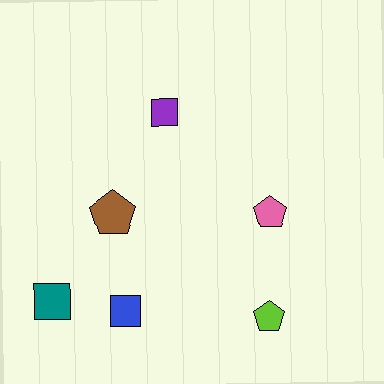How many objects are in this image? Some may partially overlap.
There are 6 objects.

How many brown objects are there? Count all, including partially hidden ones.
There is 1 brown object.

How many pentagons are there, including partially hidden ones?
There are 3 pentagons.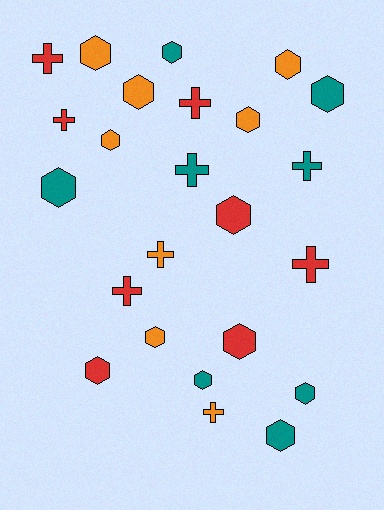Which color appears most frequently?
Red, with 8 objects.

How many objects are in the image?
There are 24 objects.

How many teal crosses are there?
There are 2 teal crosses.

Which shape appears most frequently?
Hexagon, with 15 objects.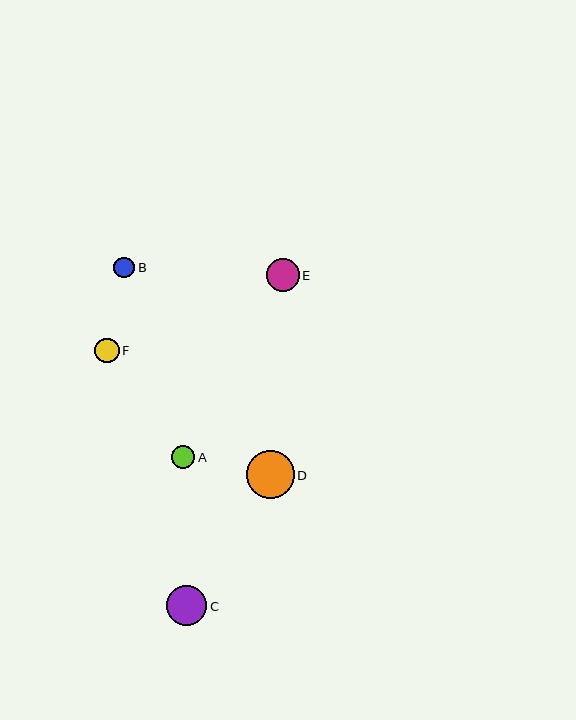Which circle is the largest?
Circle D is the largest with a size of approximately 48 pixels.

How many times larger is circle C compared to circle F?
Circle C is approximately 1.6 times the size of circle F.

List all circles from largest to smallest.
From largest to smallest: D, C, E, F, A, B.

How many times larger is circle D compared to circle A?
Circle D is approximately 2.1 times the size of circle A.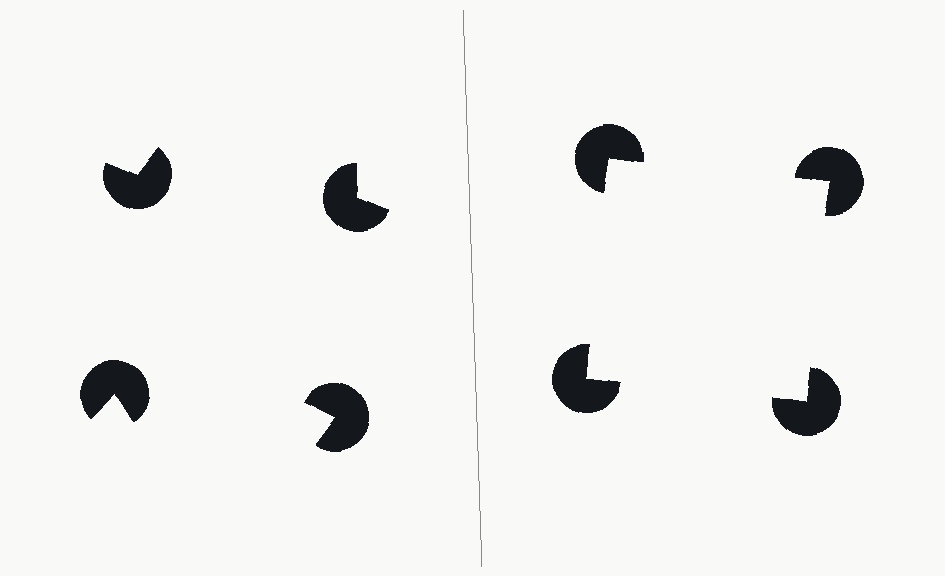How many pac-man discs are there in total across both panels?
8 — 4 on each side.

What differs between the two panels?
The pac-man discs are positioned identically on both sides; only the wedge orientations differ. On the right they align to a square; on the left they are misaligned.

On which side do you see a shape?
An illusory square appears on the right side. On the left side the wedge cuts are rotated, so no coherent shape forms.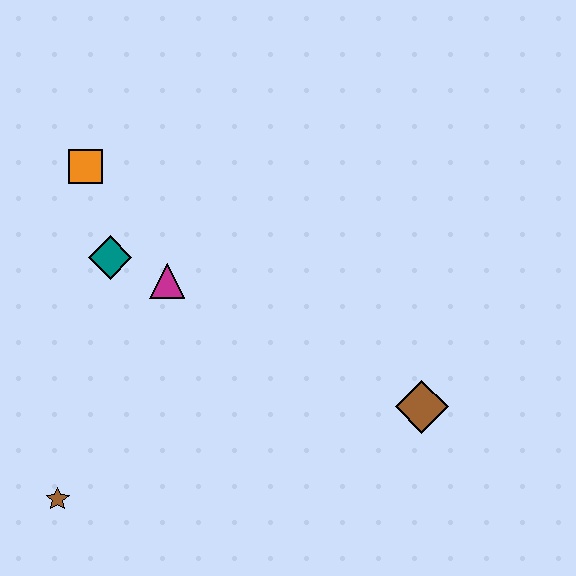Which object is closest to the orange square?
The teal diamond is closest to the orange square.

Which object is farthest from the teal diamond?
The brown diamond is farthest from the teal diamond.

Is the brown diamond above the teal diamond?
No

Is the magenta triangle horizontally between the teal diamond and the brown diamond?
Yes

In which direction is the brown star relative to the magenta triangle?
The brown star is below the magenta triangle.